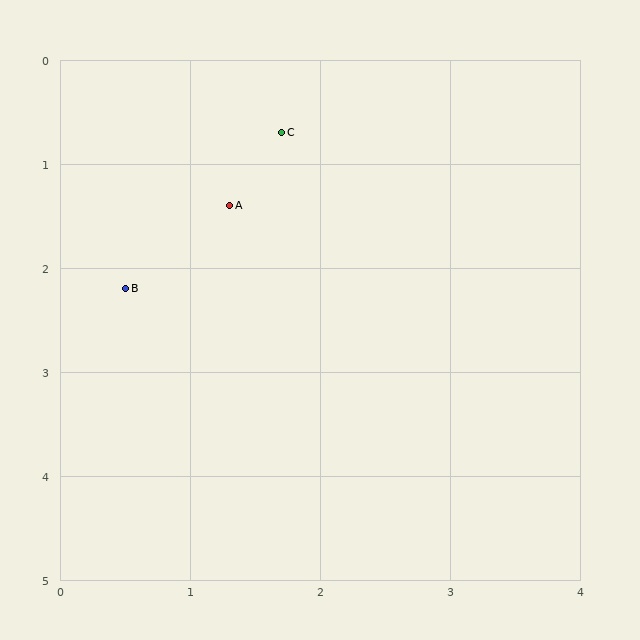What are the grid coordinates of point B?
Point B is at approximately (0.5, 2.2).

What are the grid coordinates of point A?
Point A is at approximately (1.3, 1.4).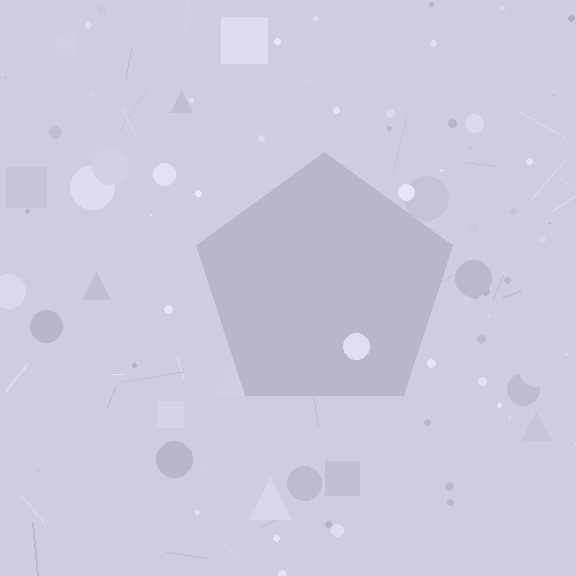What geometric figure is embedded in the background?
A pentagon is embedded in the background.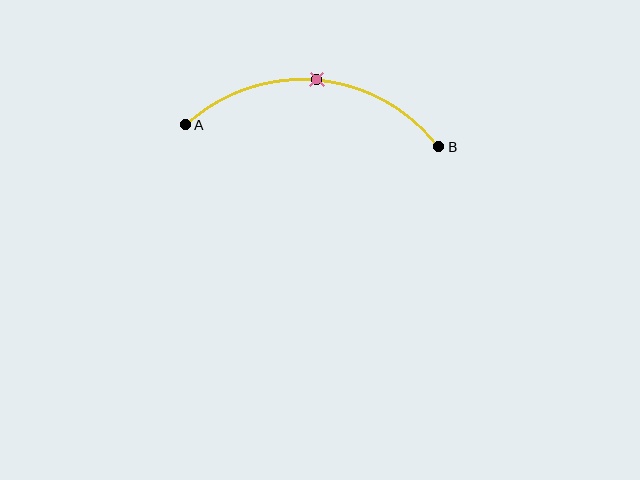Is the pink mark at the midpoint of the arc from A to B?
Yes. The pink mark lies on the arc at equal arc-length from both A and B — it is the arc midpoint.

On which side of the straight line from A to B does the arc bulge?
The arc bulges above the straight line connecting A and B.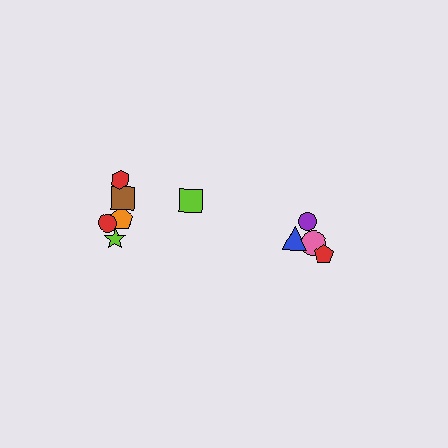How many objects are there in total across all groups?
There are 10 objects.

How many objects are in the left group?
There are 6 objects.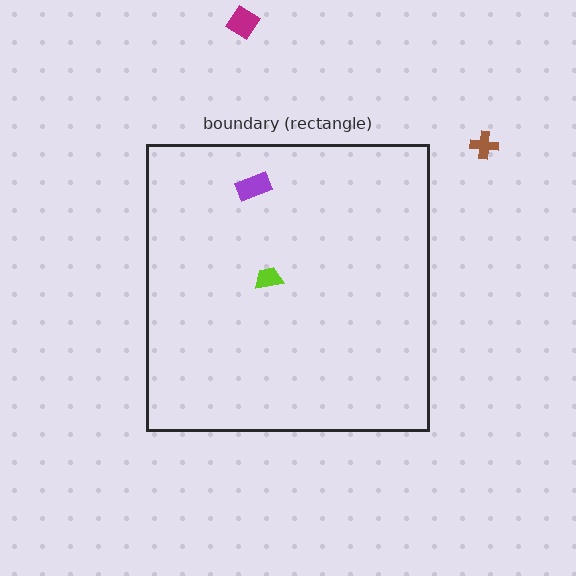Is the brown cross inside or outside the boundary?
Outside.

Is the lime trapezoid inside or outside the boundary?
Inside.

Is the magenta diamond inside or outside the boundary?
Outside.